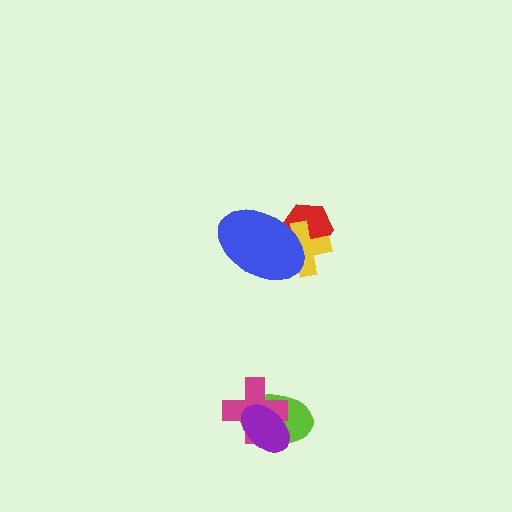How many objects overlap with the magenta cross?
2 objects overlap with the magenta cross.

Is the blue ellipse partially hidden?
No, no other shape covers it.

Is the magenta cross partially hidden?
Yes, it is partially covered by another shape.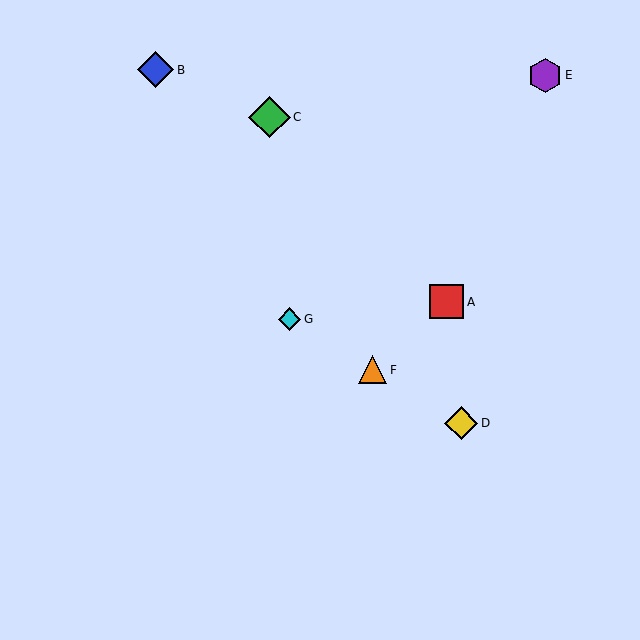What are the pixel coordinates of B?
Object B is at (156, 70).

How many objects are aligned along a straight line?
3 objects (D, F, G) are aligned along a straight line.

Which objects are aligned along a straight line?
Objects D, F, G are aligned along a straight line.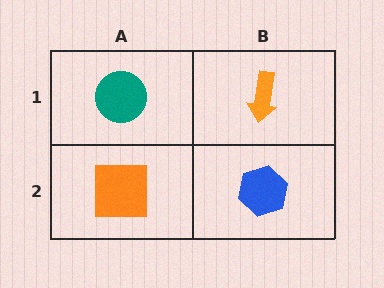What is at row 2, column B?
A blue hexagon.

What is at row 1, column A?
A teal circle.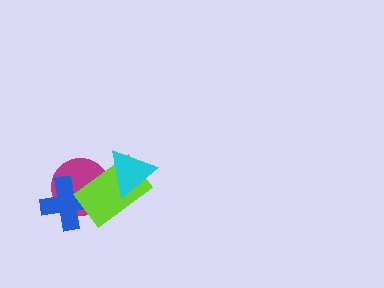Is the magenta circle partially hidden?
Yes, it is partially covered by another shape.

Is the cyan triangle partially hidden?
No, no other shape covers it.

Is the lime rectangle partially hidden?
Yes, it is partially covered by another shape.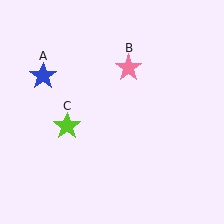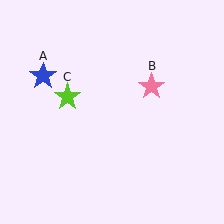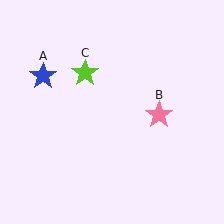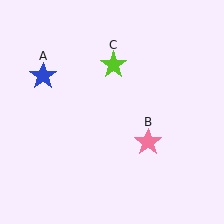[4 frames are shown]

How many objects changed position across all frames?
2 objects changed position: pink star (object B), lime star (object C).